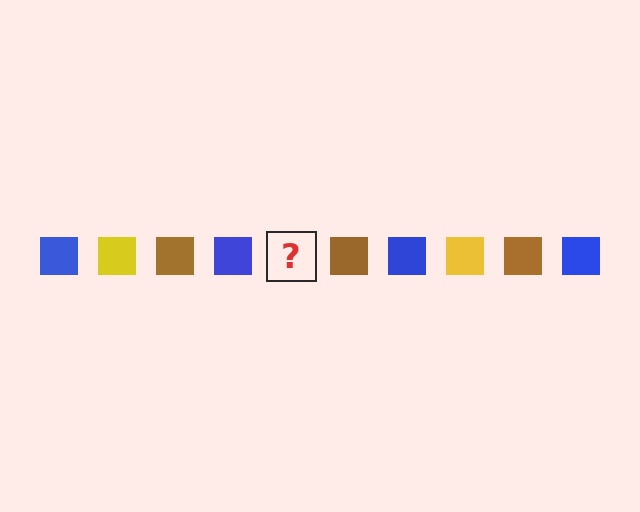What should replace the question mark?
The question mark should be replaced with a yellow square.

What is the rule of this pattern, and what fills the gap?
The rule is that the pattern cycles through blue, yellow, brown squares. The gap should be filled with a yellow square.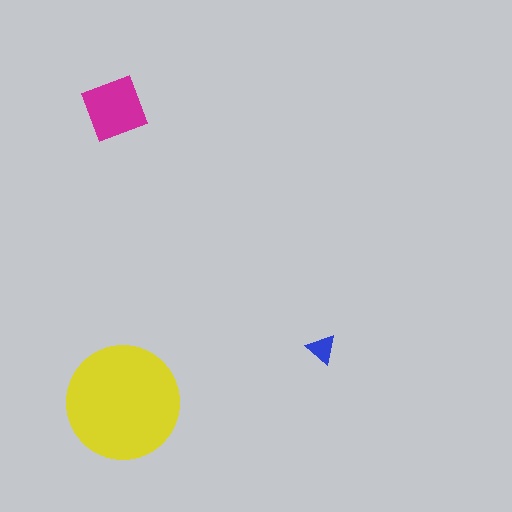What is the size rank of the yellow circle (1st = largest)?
1st.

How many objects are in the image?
There are 3 objects in the image.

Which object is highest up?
The magenta diamond is topmost.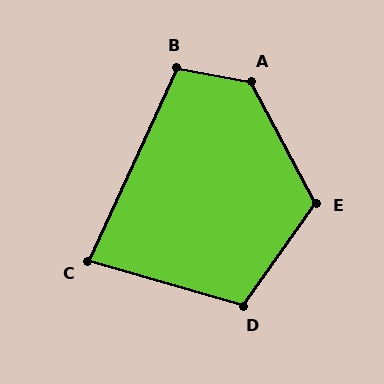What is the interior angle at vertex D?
Approximately 110 degrees (obtuse).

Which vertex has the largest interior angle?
A, at approximately 129 degrees.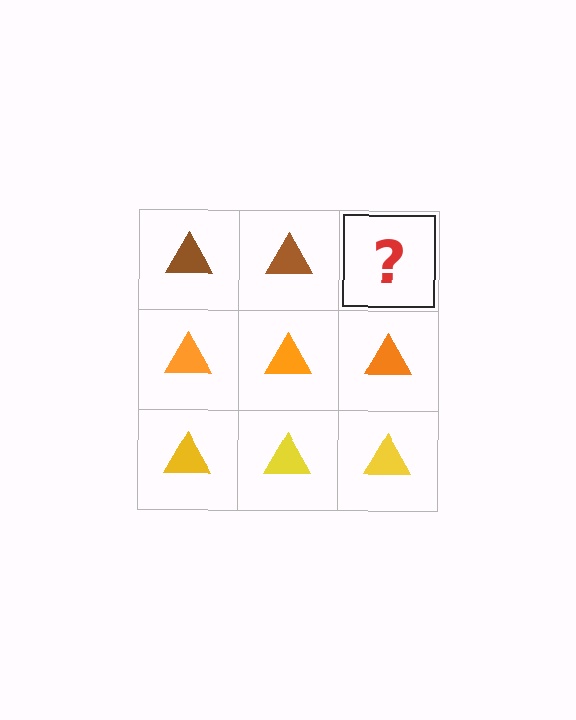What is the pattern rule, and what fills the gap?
The rule is that each row has a consistent color. The gap should be filled with a brown triangle.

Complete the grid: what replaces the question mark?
The question mark should be replaced with a brown triangle.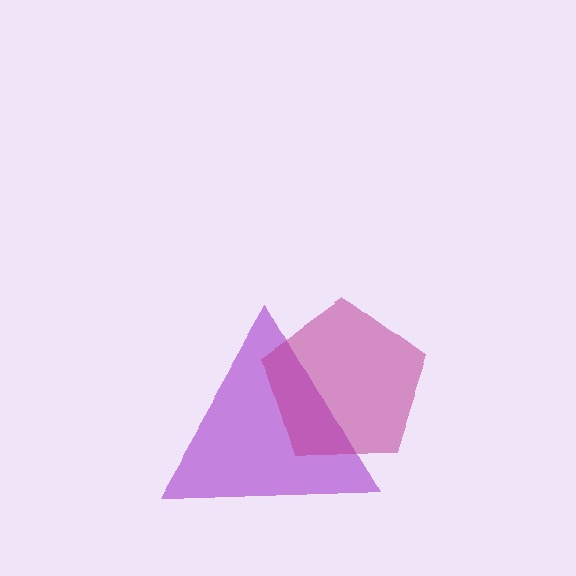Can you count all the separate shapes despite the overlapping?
Yes, there are 2 separate shapes.